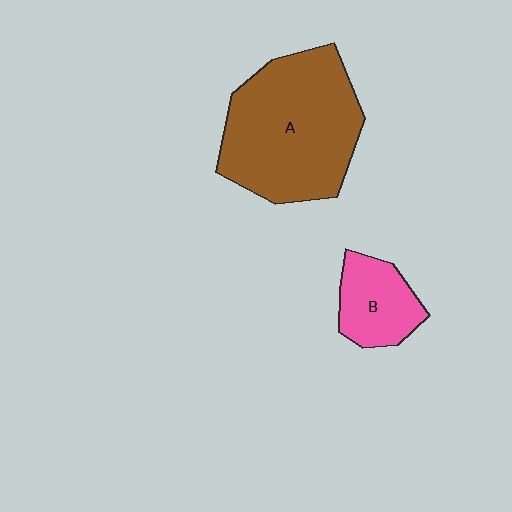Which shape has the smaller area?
Shape B (pink).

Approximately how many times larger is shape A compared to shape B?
Approximately 2.7 times.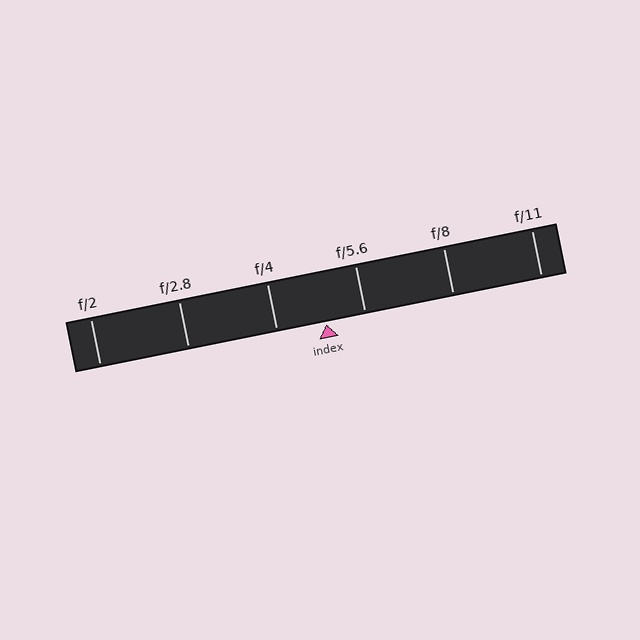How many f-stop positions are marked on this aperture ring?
There are 6 f-stop positions marked.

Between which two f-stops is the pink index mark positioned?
The index mark is between f/4 and f/5.6.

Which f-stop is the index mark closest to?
The index mark is closest to f/5.6.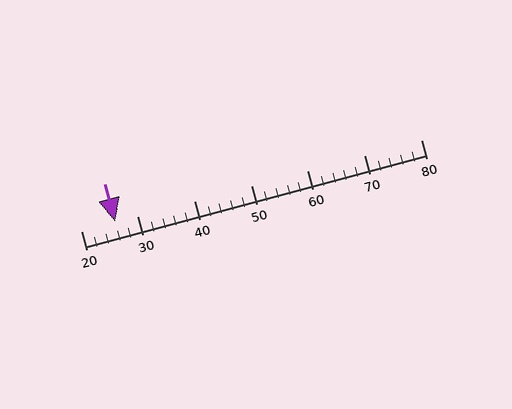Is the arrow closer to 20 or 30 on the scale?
The arrow is closer to 30.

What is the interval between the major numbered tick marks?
The major tick marks are spaced 10 units apart.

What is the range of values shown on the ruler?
The ruler shows values from 20 to 80.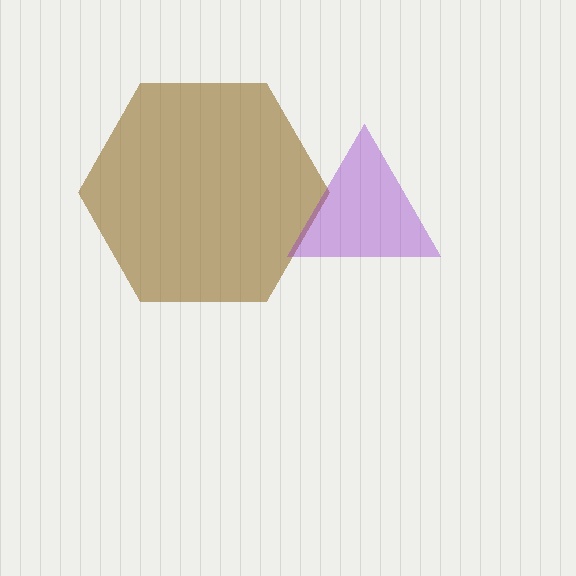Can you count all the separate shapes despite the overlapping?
Yes, there are 2 separate shapes.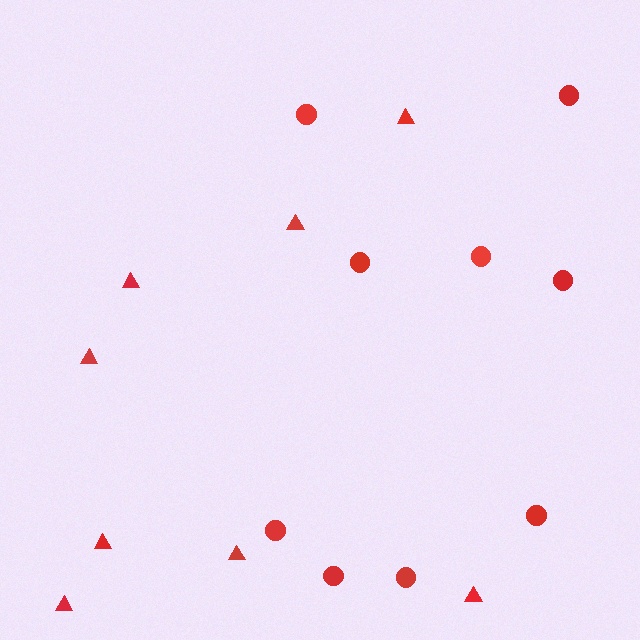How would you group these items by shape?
There are 2 groups: one group of circles (9) and one group of triangles (8).